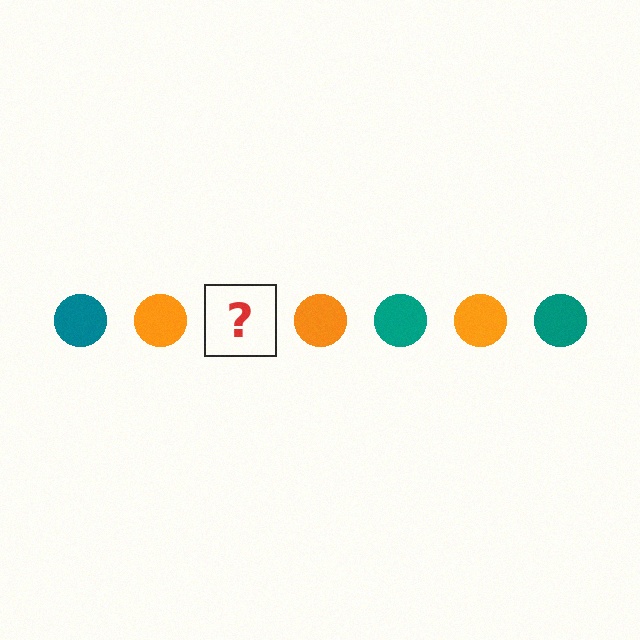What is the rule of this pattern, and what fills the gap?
The rule is that the pattern cycles through teal, orange circles. The gap should be filled with a teal circle.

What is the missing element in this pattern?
The missing element is a teal circle.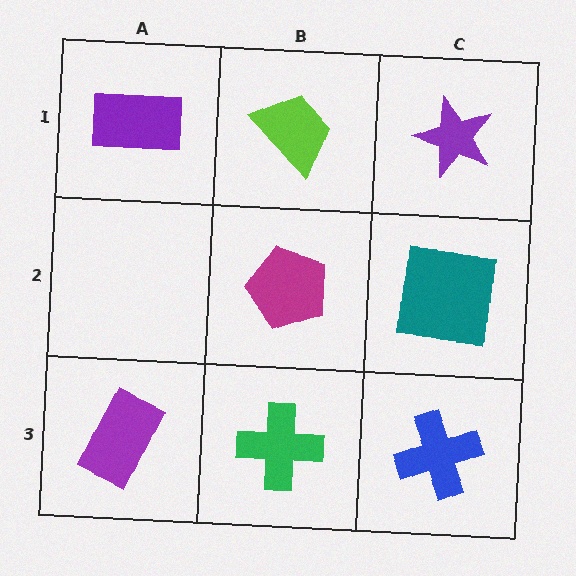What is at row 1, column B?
A lime trapezoid.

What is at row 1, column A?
A purple rectangle.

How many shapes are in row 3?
3 shapes.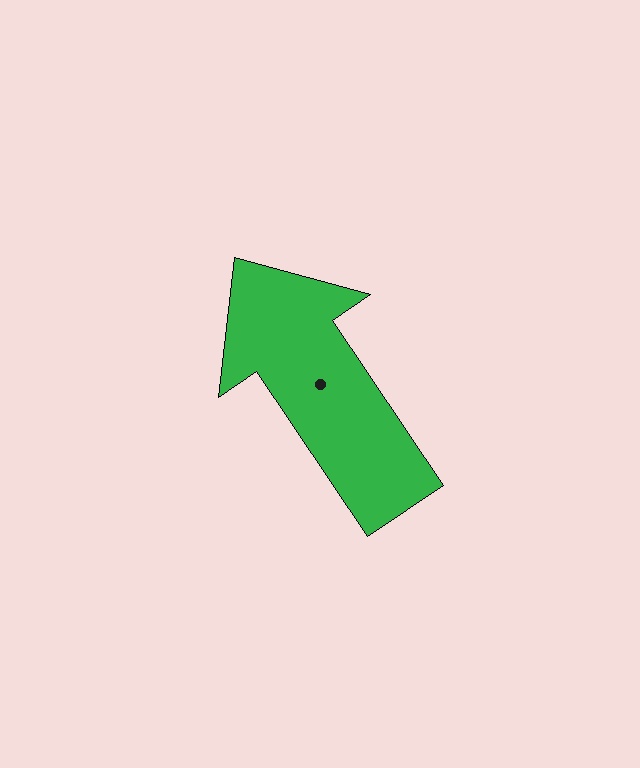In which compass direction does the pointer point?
Northwest.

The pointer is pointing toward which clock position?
Roughly 11 o'clock.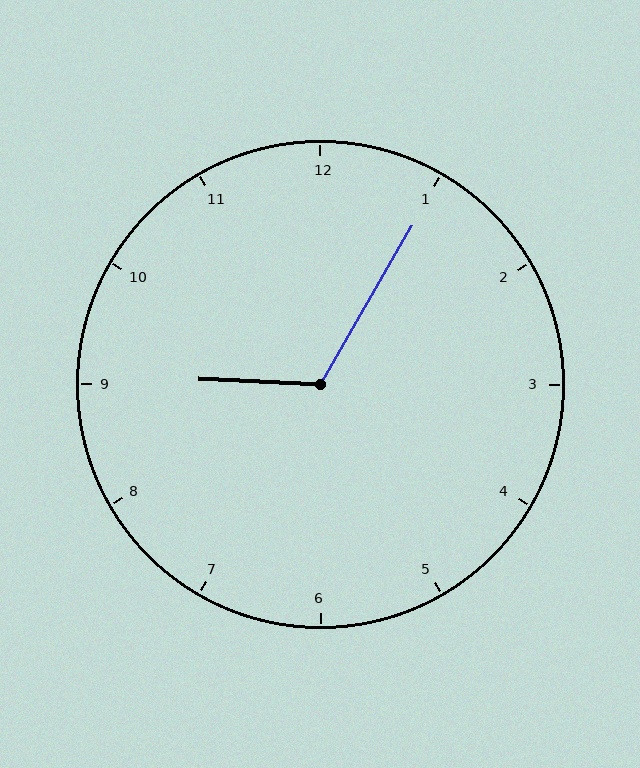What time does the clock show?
9:05.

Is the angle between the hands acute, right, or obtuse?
It is obtuse.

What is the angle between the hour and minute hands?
Approximately 118 degrees.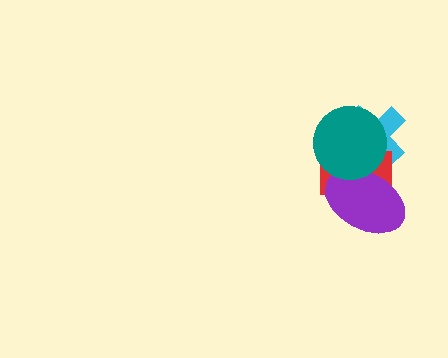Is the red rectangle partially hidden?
Yes, it is partially covered by another shape.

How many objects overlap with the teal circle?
3 objects overlap with the teal circle.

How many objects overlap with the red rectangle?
3 objects overlap with the red rectangle.